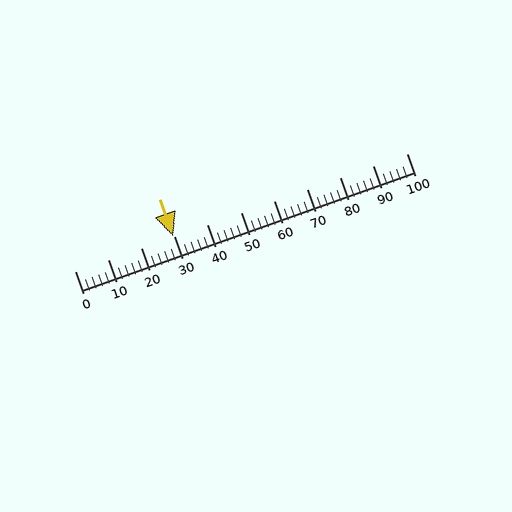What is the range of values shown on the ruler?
The ruler shows values from 0 to 100.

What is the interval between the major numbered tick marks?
The major tick marks are spaced 10 units apart.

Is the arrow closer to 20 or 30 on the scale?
The arrow is closer to 30.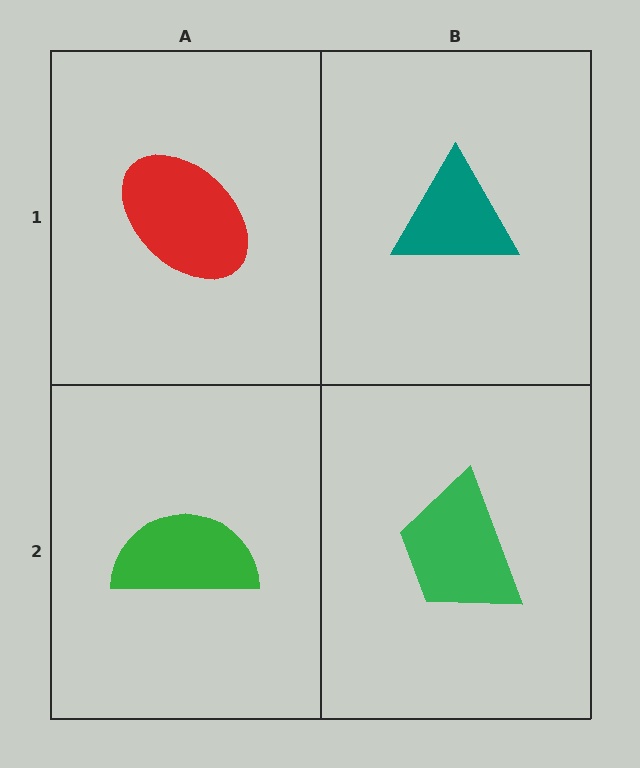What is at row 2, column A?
A green semicircle.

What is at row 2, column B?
A green trapezoid.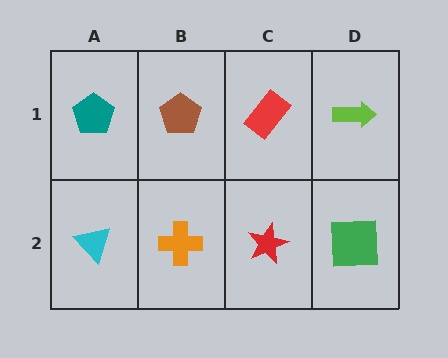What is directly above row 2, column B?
A brown pentagon.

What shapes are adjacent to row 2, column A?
A teal pentagon (row 1, column A), an orange cross (row 2, column B).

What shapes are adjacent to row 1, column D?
A green square (row 2, column D), a red rectangle (row 1, column C).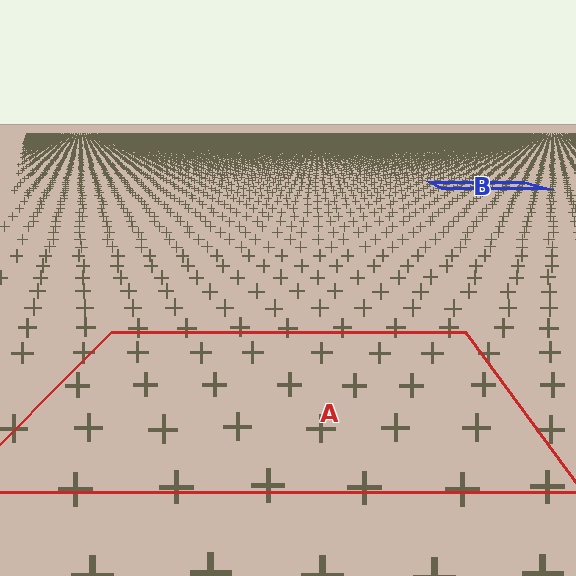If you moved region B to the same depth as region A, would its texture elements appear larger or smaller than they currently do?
They would appear larger. At a closer depth, the same texture elements are projected at a bigger on-screen size.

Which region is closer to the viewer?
Region A is closer. The texture elements there are larger and more spread out.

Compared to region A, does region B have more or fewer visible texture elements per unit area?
Region B has more texture elements per unit area — they are packed more densely because it is farther away.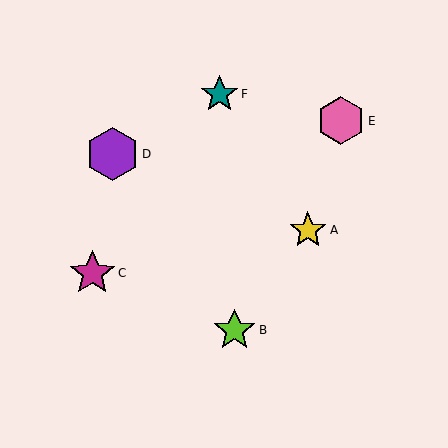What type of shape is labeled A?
Shape A is a yellow star.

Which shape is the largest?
The purple hexagon (labeled D) is the largest.